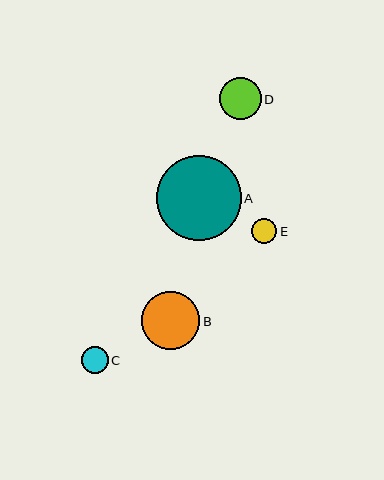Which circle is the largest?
Circle A is the largest with a size of approximately 85 pixels.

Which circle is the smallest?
Circle E is the smallest with a size of approximately 26 pixels.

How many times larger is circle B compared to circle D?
Circle B is approximately 1.4 times the size of circle D.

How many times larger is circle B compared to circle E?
Circle B is approximately 2.3 times the size of circle E.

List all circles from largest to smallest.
From largest to smallest: A, B, D, C, E.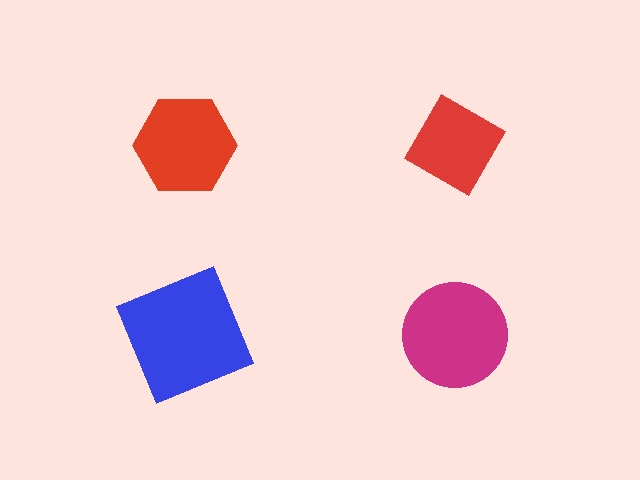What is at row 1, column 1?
A red hexagon.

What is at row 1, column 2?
A red diamond.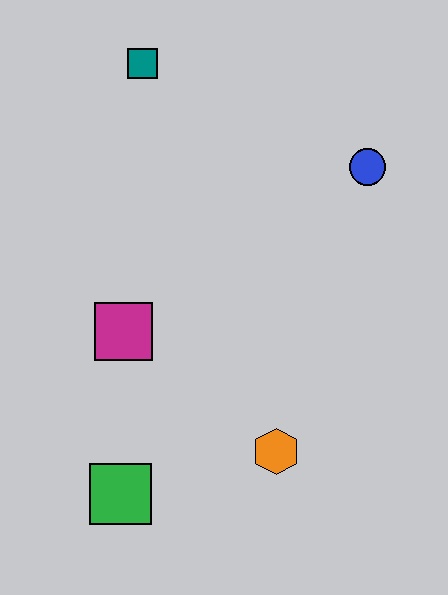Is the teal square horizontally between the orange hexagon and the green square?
Yes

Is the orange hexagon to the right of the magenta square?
Yes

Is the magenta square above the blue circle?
No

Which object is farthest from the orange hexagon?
The teal square is farthest from the orange hexagon.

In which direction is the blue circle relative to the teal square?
The blue circle is to the right of the teal square.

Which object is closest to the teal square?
The blue circle is closest to the teal square.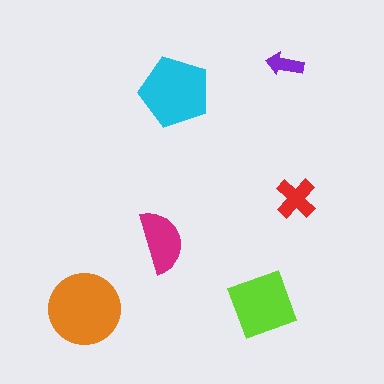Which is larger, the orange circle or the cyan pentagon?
The orange circle.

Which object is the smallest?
The purple arrow.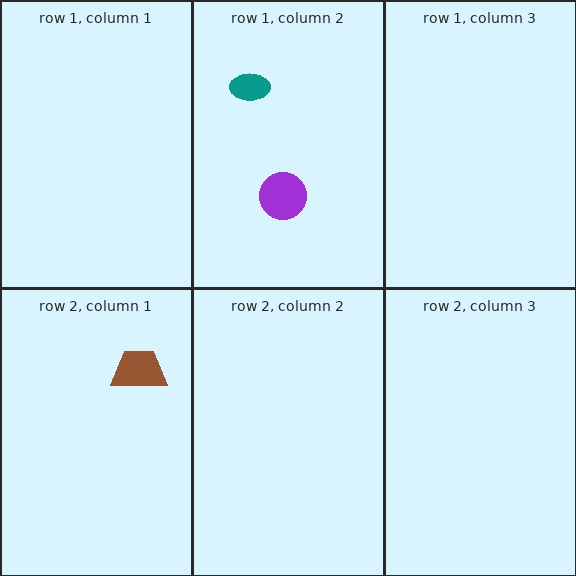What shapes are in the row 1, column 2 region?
The teal ellipse, the purple circle.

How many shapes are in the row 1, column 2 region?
2.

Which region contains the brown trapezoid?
The row 2, column 1 region.